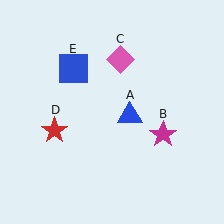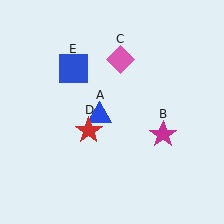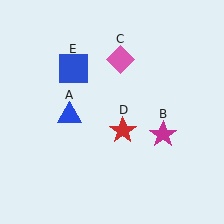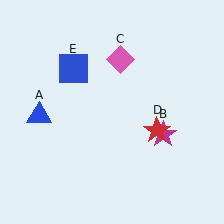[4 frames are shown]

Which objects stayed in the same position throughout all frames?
Magenta star (object B) and pink diamond (object C) and blue square (object E) remained stationary.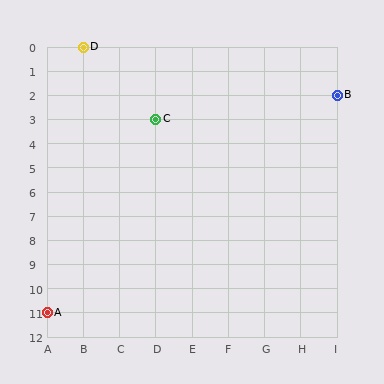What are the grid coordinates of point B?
Point B is at grid coordinates (I, 2).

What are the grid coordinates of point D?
Point D is at grid coordinates (B, 0).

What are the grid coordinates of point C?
Point C is at grid coordinates (D, 3).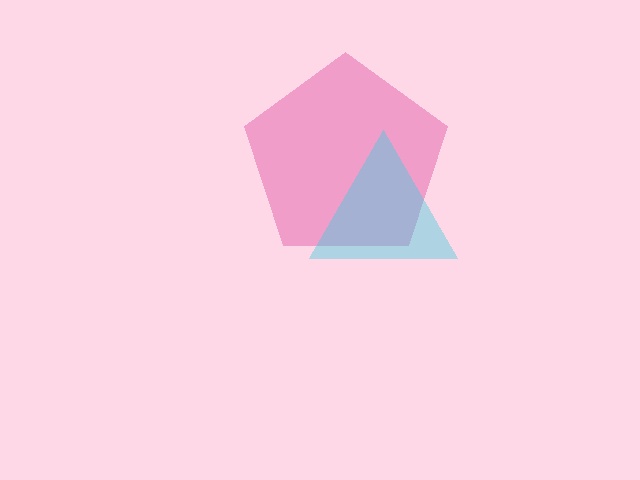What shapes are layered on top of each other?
The layered shapes are: a pink pentagon, a cyan triangle.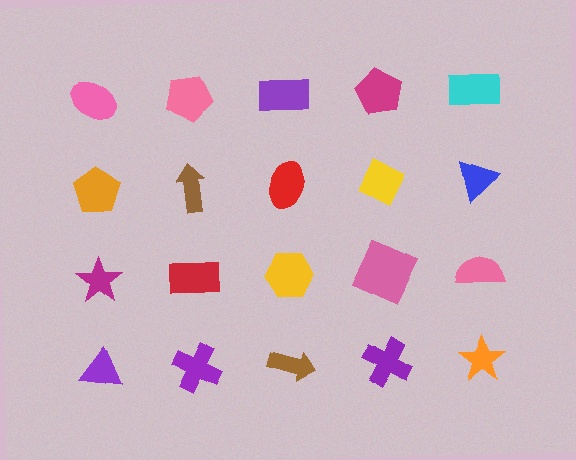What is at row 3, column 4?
A pink square.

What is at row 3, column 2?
A red rectangle.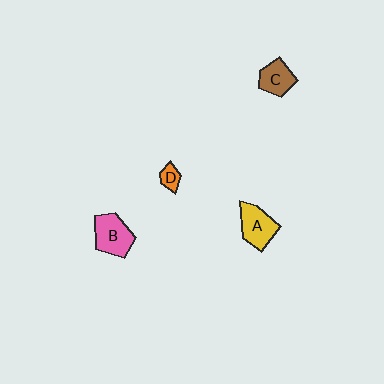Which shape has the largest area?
Shape B (pink).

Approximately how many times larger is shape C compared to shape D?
Approximately 2.3 times.